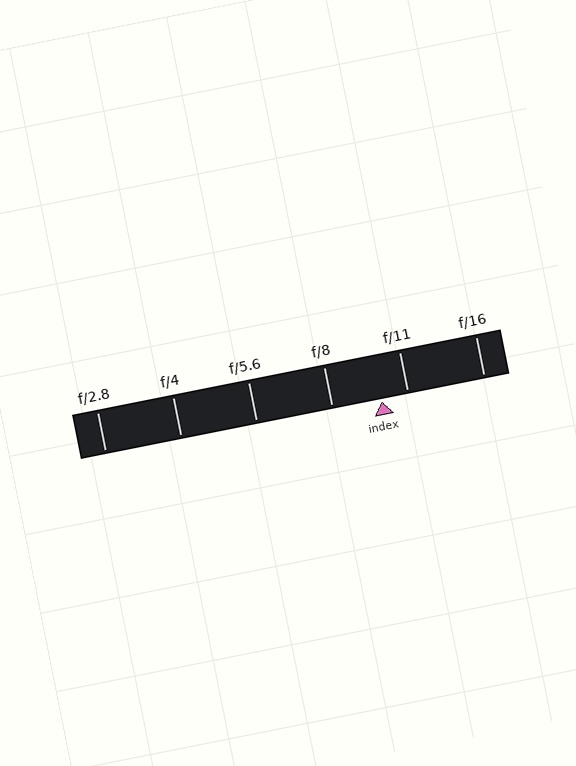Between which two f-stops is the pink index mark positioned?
The index mark is between f/8 and f/11.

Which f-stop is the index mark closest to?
The index mark is closest to f/11.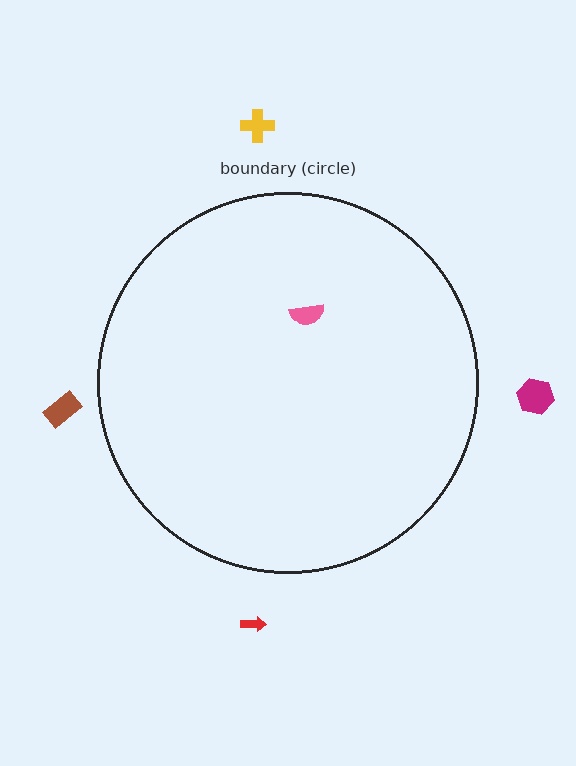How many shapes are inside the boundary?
1 inside, 4 outside.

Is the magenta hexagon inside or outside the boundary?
Outside.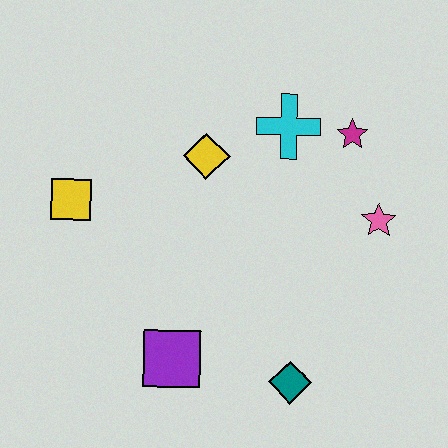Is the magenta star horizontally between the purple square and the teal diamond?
No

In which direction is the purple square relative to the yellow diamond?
The purple square is below the yellow diamond.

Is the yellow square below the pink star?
No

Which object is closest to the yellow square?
The yellow diamond is closest to the yellow square.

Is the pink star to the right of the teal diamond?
Yes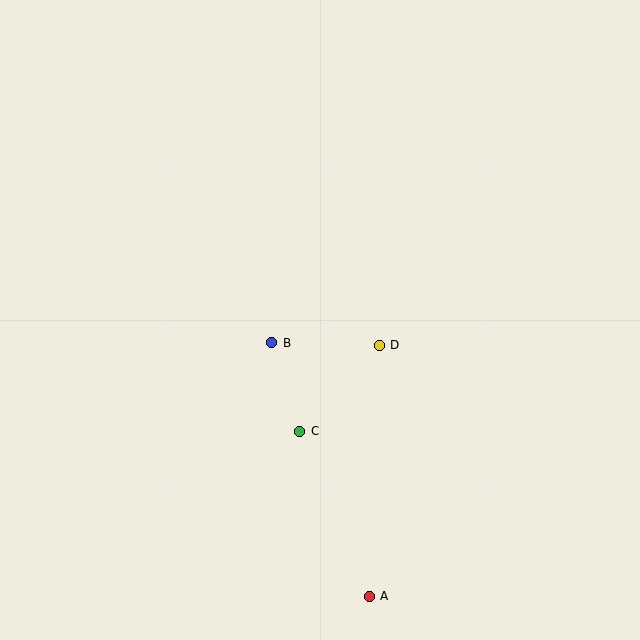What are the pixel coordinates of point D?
Point D is at (379, 345).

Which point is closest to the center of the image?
Point B at (272, 343) is closest to the center.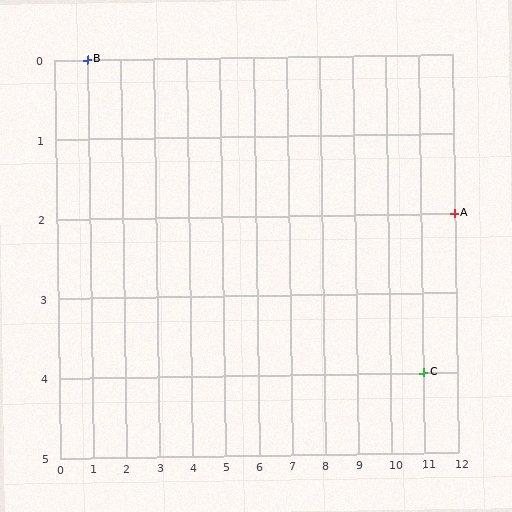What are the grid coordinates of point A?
Point A is at grid coordinates (12, 2).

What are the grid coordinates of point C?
Point C is at grid coordinates (11, 4).